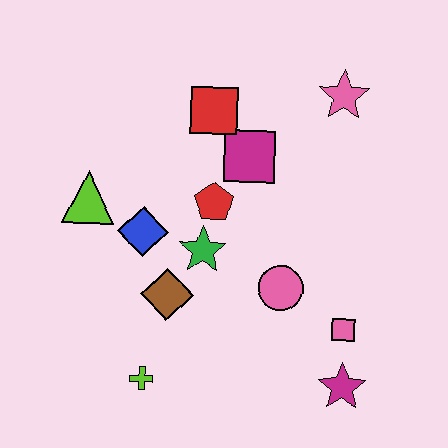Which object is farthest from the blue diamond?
The magenta star is farthest from the blue diamond.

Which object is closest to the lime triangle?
The blue diamond is closest to the lime triangle.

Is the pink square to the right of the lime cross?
Yes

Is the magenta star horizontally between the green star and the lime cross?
No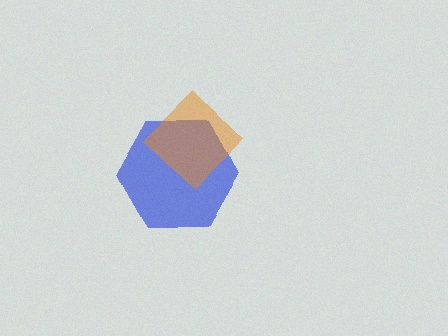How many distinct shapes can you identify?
There are 2 distinct shapes: a blue hexagon, an orange diamond.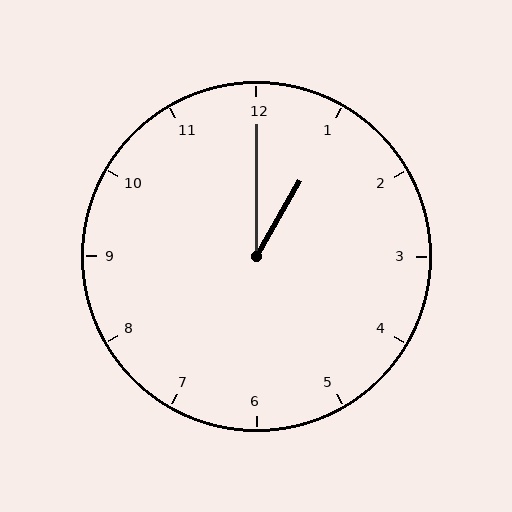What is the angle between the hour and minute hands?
Approximately 30 degrees.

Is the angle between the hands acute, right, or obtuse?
It is acute.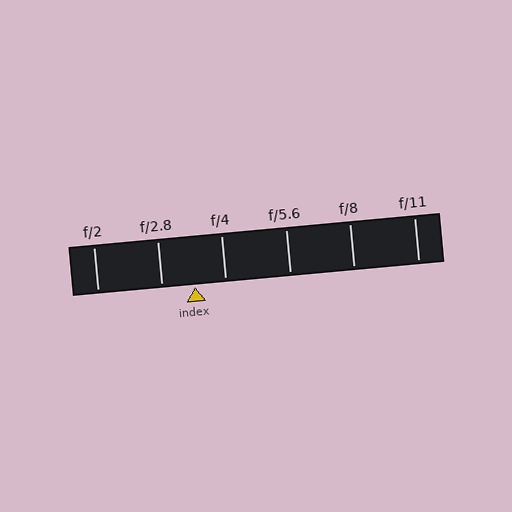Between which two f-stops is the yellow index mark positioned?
The index mark is between f/2.8 and f/4.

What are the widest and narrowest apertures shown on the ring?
The widest aperture shown is f/2 and the narrowest is f/11.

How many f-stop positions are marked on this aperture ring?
There are 6 f-stop positions marked.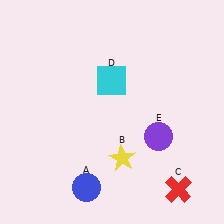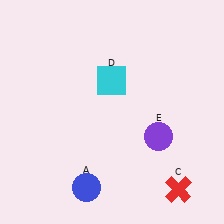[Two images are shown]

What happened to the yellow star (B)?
The yellow star (B) was removed in Image 2. It was in the bottom-right area of Image 1.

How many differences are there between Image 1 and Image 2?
There is 1 difference between the two images.